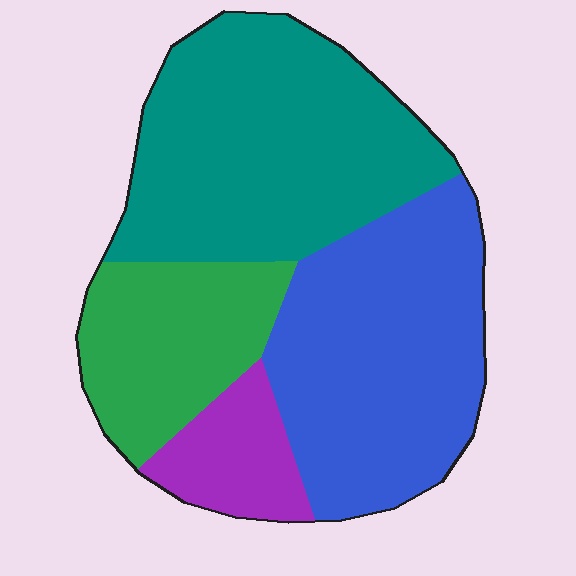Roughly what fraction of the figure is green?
Green takes up about one fifth (1/5) of the figure.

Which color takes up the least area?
Purple, at roughly 10%.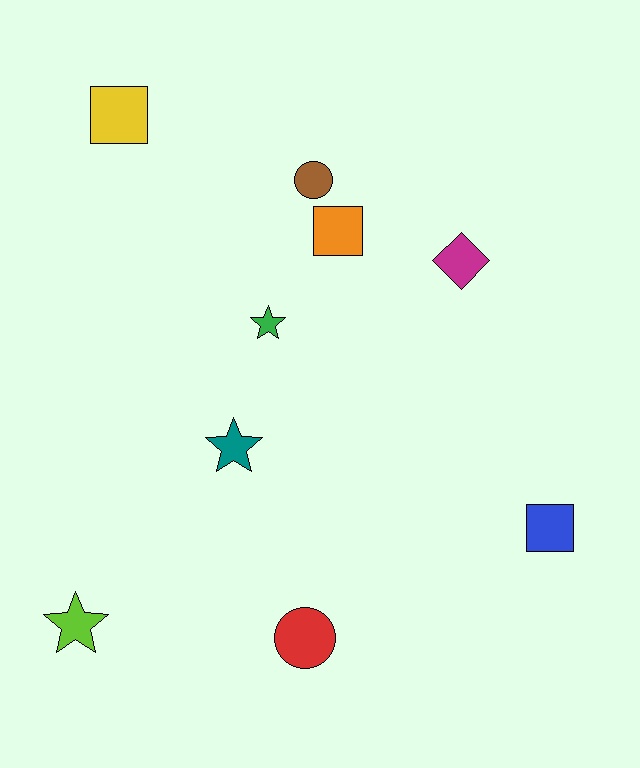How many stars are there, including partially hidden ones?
There are 3 stars.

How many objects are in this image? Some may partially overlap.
There are 9 objects.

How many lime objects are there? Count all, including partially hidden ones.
There is 1 lime object.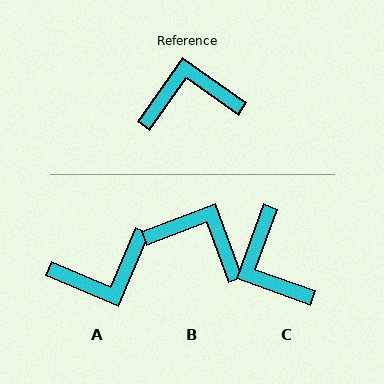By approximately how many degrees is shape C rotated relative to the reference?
Approximately 105 degrees counter-clockwise.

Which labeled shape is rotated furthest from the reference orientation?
A, about 168 degrees away.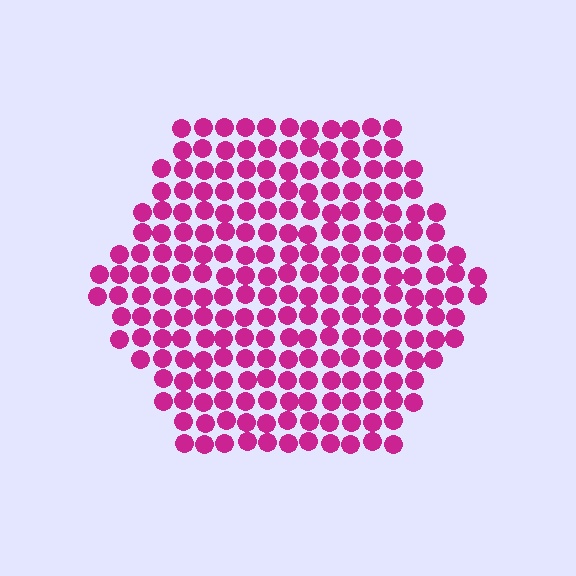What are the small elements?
The small elements are circles.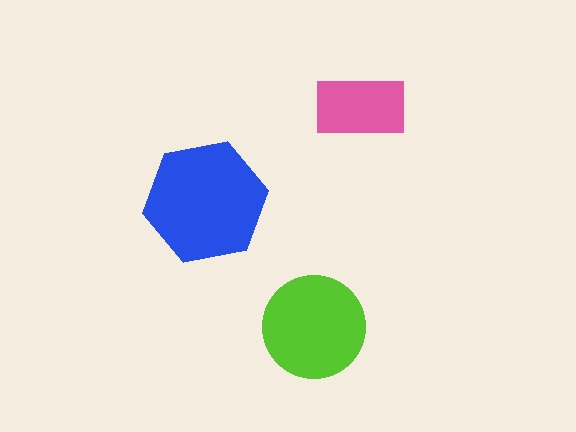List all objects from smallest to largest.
The pink rectangle, the lime circle, the blue hexagon.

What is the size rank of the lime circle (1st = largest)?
2nd.